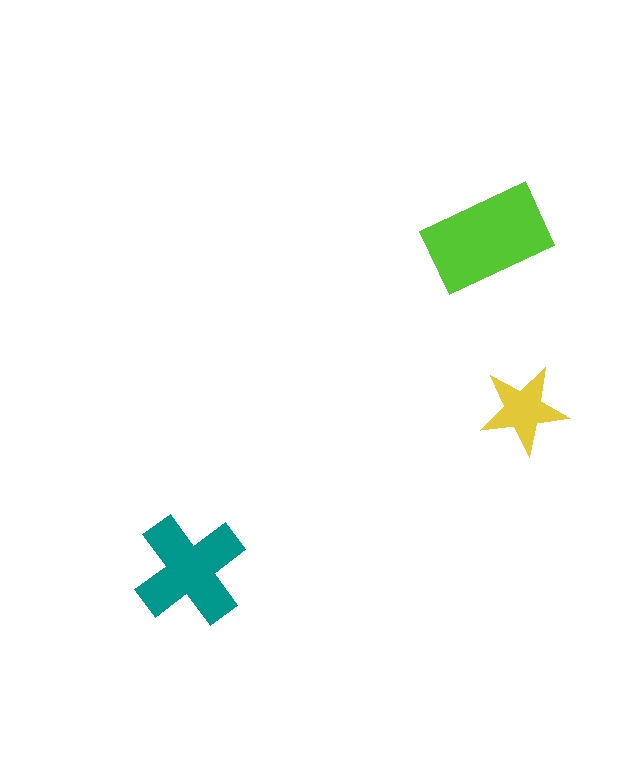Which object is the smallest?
The yellow star.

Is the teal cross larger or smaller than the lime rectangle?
Smaller.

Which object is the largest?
The lime rectangle.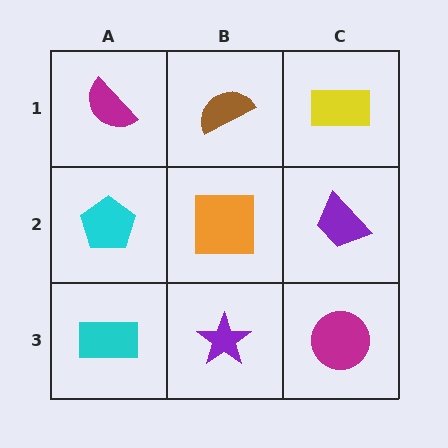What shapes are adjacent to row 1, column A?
A cyan pentagon (row 2, column A), a brown semicircle (row 1, column B).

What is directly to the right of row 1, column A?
A brown semicircle.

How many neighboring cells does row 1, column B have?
3.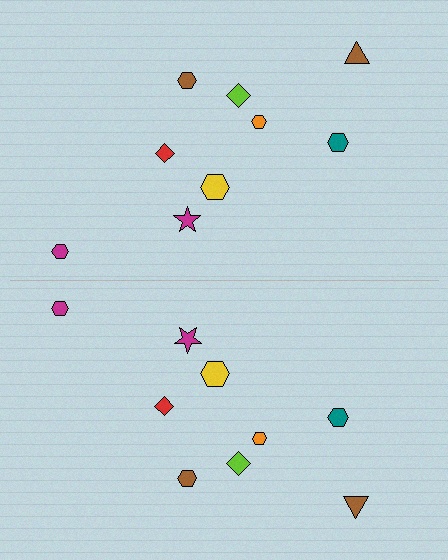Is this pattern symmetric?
Yes, this pattern has bilateral (reflection) symmetry.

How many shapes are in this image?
There are 18 shapes in this image.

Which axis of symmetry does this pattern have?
The pattern has a horizontal axis of symmetry running through the center of the image.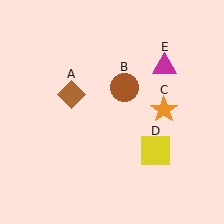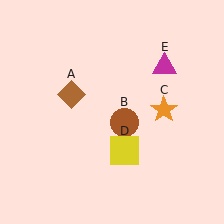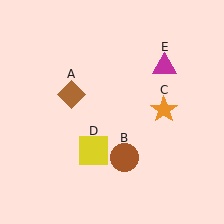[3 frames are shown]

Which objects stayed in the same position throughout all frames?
Brown diamond (object A) and orange star (object C) and magenta triangle (object E) remained stationary.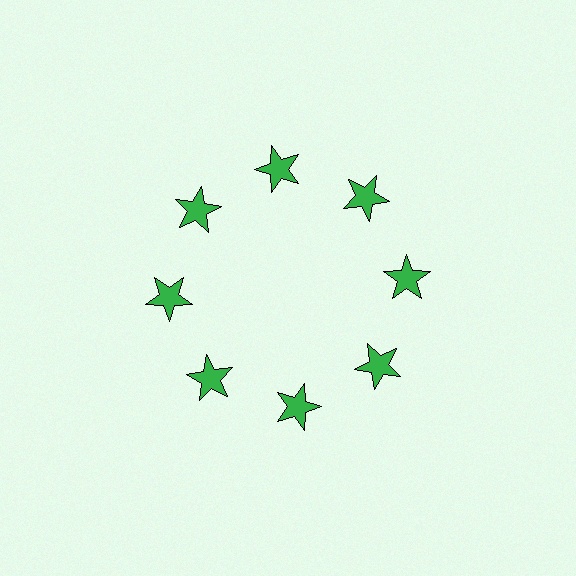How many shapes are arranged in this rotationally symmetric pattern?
There are 8 shapes, arranged in 8 groups of 1.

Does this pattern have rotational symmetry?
Yes, this pattern has 8-fold rotational symmetry. It looks the same after rotating 45 degrees around the center.